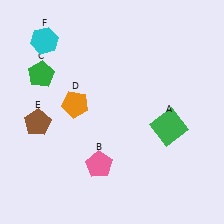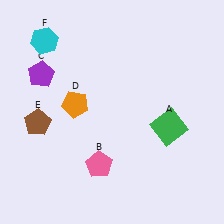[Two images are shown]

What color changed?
The pentagon (C) changed from green in Image 1 to purple in Image 2.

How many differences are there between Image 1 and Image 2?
There is 1 difference between the two images.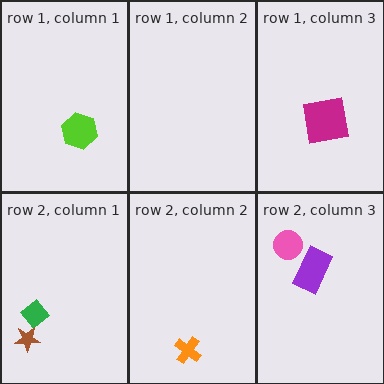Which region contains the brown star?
The row 2, column 1 region.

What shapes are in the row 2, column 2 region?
The orange cross.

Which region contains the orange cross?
The row 2, column 2 region.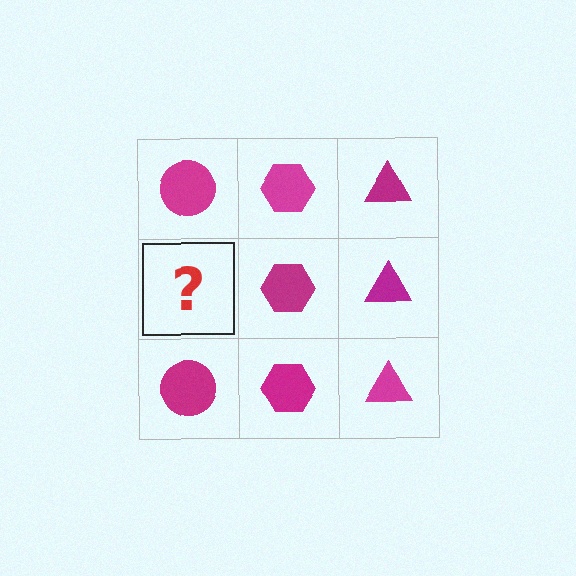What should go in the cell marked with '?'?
The missing cell should contain a magenta circle.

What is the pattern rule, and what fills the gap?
The rule is that each column has a consistent shape. The gap should be filled with a magenta circle.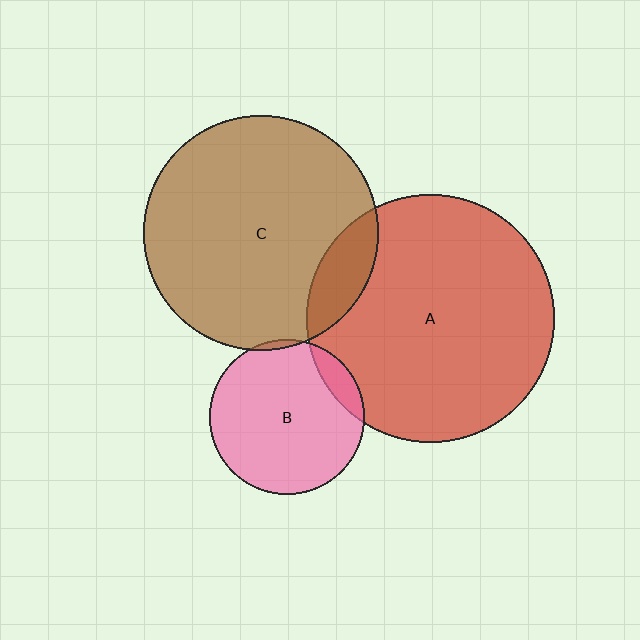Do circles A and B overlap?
Yes.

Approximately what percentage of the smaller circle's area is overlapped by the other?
Approximately 10%.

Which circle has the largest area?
Circle A (red).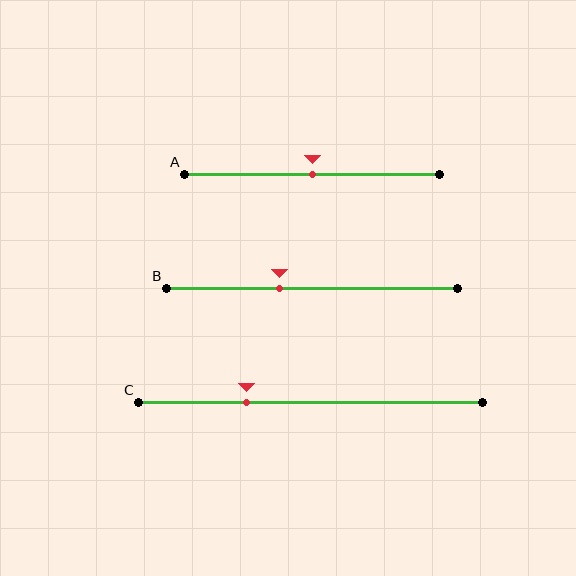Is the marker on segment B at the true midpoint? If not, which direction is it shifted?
No, the marker on segment B is shifted to the left by about 11% of the segment length.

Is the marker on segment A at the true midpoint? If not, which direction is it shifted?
Yes, the marker on segment A is at the true midpoint.